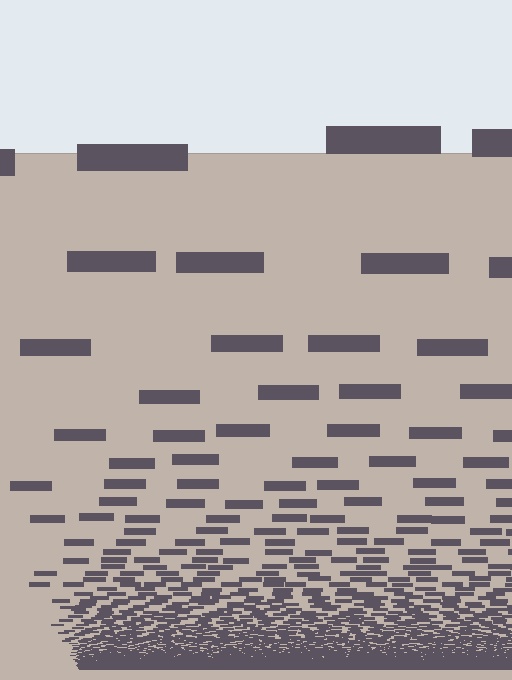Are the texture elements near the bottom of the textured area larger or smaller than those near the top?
Smaller. The gradient is inverted — elements near the bottom are smaller and denser.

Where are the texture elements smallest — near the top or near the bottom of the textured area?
Near the bottom.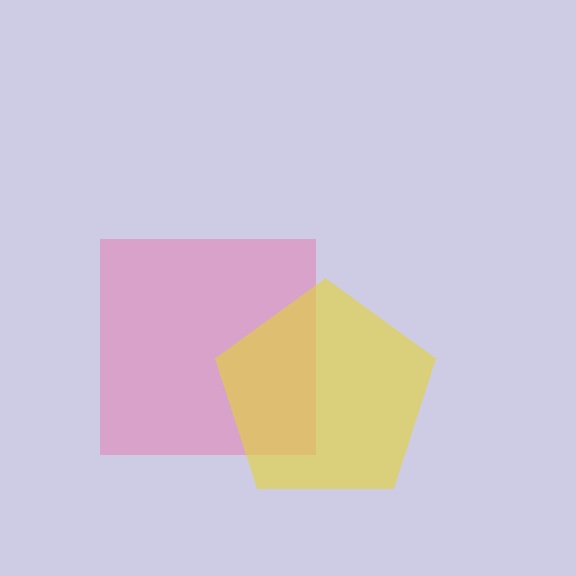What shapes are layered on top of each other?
The layered shapes are: a pink square, a yellow pentagon.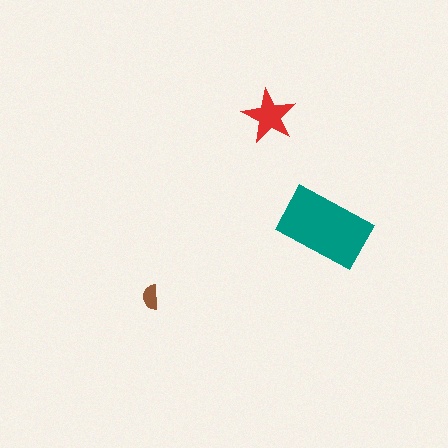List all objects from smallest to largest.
The brown semicircle, the red star, the teal rectangle.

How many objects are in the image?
There are 3 objects in the image.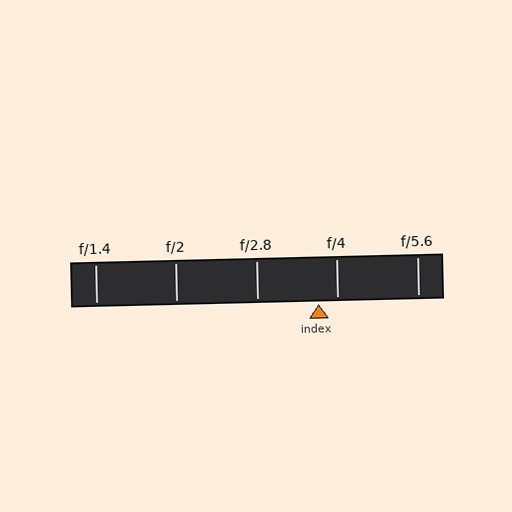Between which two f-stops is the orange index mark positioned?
The index mark is between f/2.8 and f/4.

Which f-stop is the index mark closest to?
The index mark is closest to f/4.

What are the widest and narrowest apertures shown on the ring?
The widest aperture shown is f/1.4 and the narrowest is f/5.6.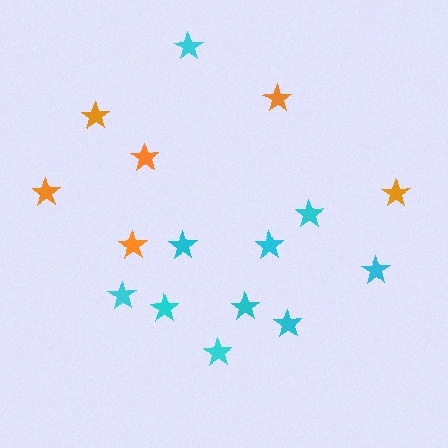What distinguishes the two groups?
There are 2 groups: one group of cyan stars (10) and one group of orange stars (6).